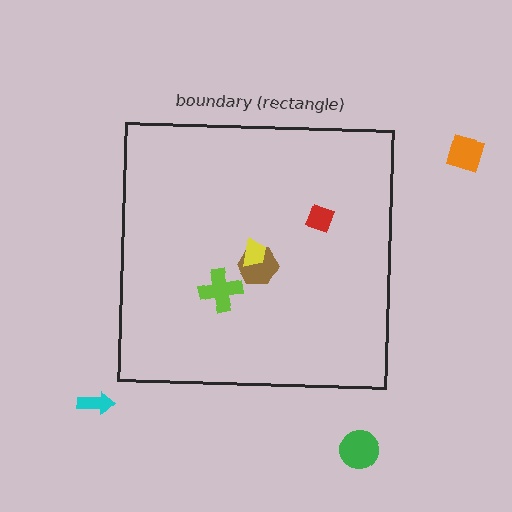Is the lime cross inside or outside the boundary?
Inside.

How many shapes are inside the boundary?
4 inside, 3 outside.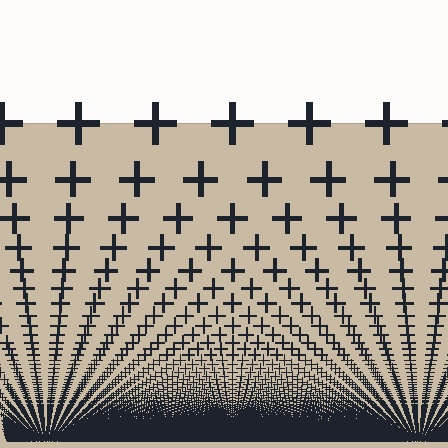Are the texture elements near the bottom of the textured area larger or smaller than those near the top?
Smaller. The gradient is inverted — elements near the bottom are smaller and denser.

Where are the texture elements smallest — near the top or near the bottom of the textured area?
Near the bottom.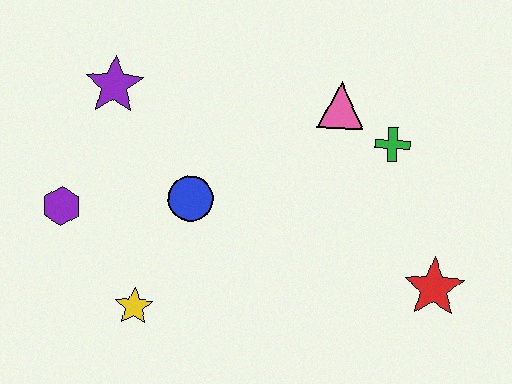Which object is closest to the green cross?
The pink triangle is closest to the green cross.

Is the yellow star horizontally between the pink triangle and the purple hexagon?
Yes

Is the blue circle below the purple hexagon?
No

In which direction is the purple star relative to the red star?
The purple star is to the left of the red star.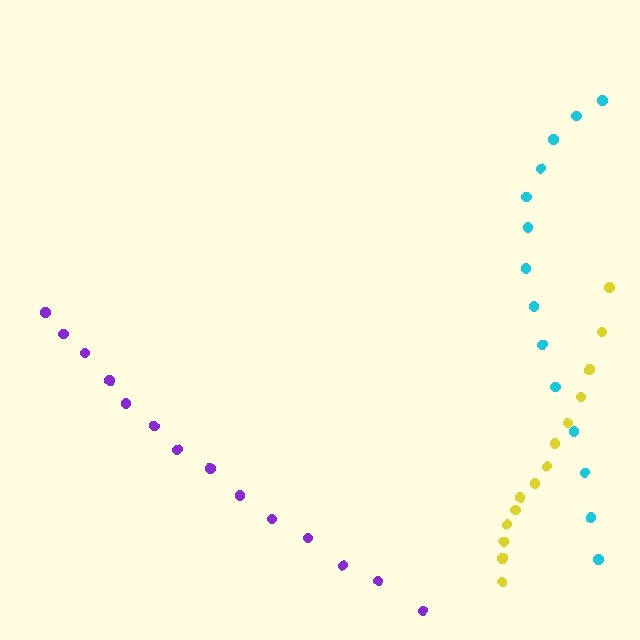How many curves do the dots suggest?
There are 3 distinct paths.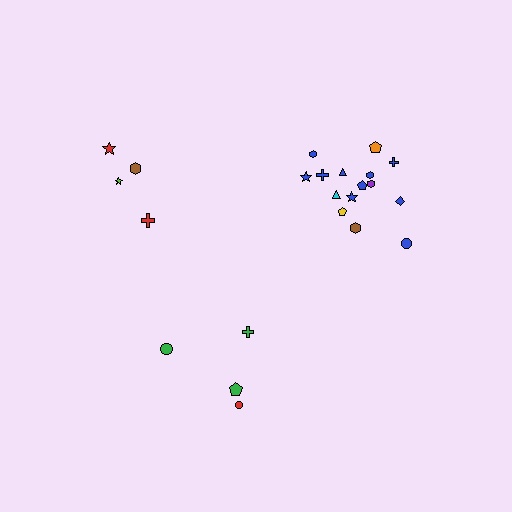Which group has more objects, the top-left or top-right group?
The top-right group.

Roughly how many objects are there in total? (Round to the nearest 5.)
Roughly 25 objects in total.